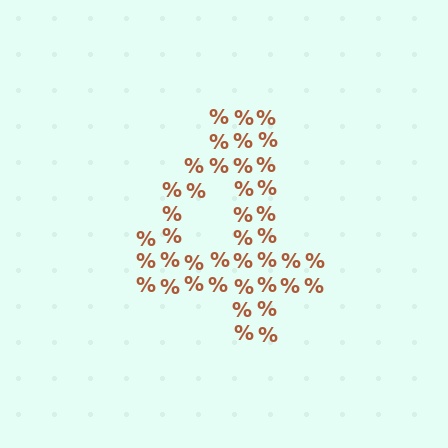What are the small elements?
The small elements are percent signs.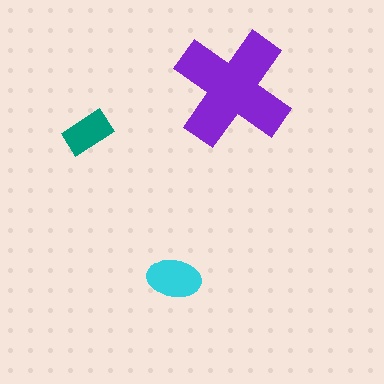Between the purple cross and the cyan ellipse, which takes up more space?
The purple cross.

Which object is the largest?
The purple cross.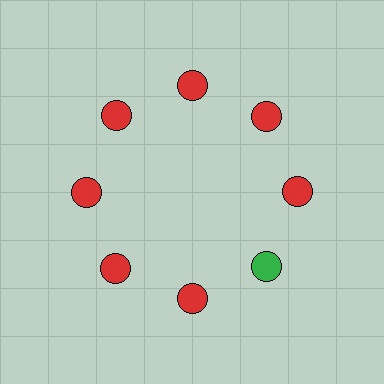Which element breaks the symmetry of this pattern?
The green circle at roughly the 4 o'clock position breaks the symmetry. All other shapes are red circles.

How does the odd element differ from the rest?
It has a different color: green instead of red.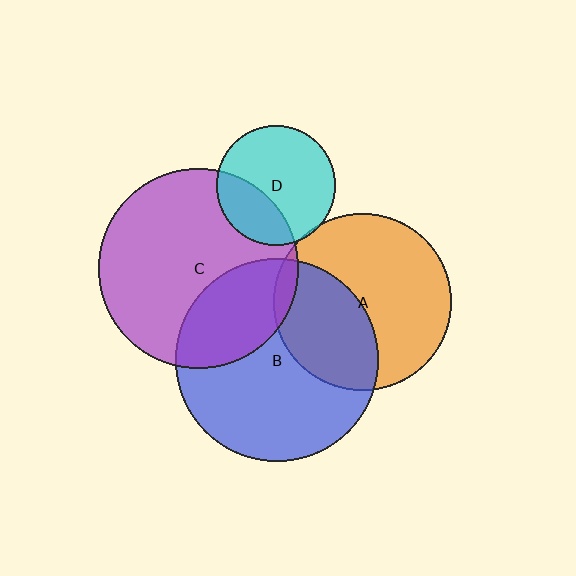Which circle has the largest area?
Circle B (blue).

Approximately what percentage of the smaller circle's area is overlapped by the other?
Approximately 40%.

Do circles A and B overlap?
Yes.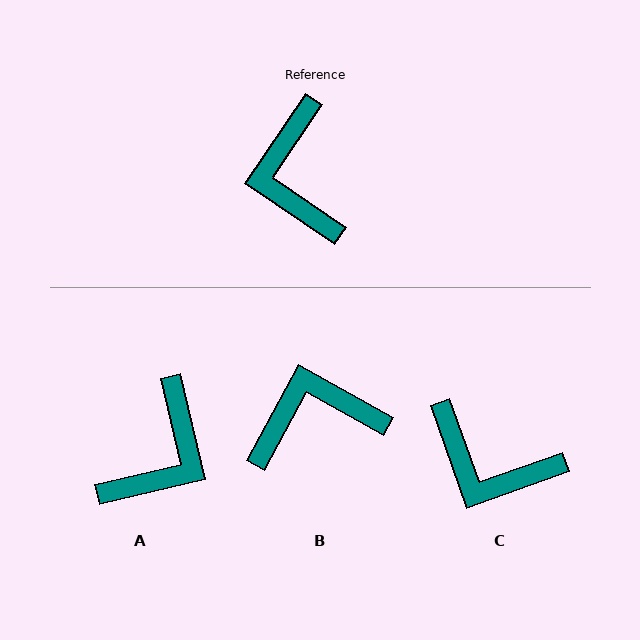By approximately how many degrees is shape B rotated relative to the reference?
Approximately 85 degrees clockwise.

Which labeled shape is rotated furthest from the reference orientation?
A, about 137 degrees away.